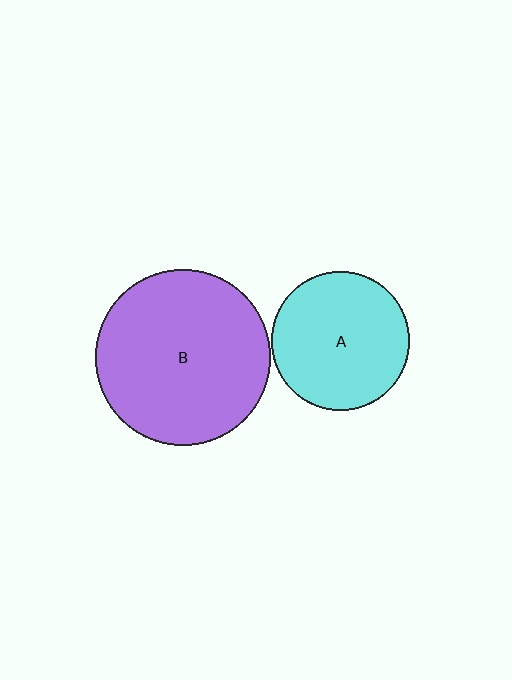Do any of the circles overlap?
No, none of the circles overlap.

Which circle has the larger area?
Circle B (purple).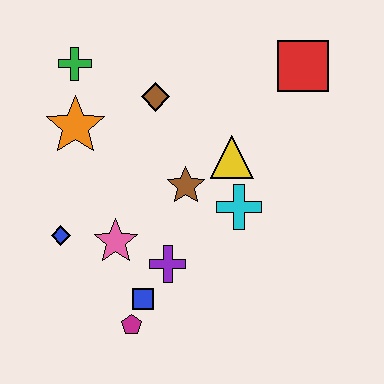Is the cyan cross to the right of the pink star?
Yes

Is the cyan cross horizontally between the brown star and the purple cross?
No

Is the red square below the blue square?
No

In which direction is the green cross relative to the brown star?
The green cross is above the brown star.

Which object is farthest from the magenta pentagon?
The red square is farthest from the magenta pentagon.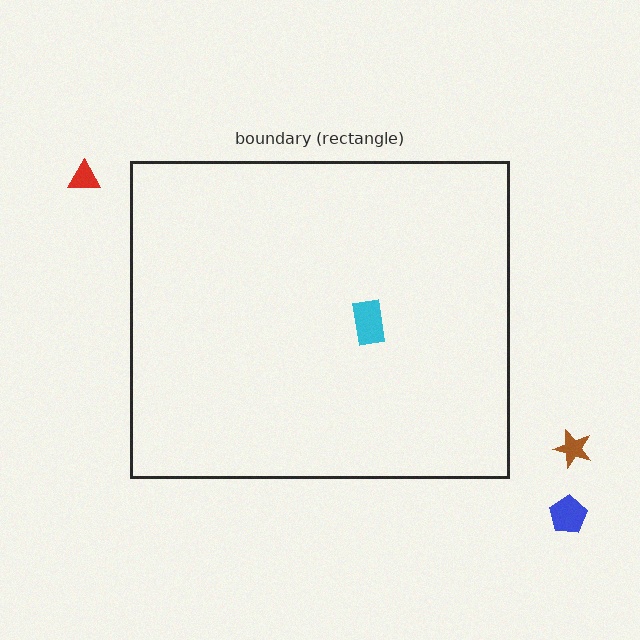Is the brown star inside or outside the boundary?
Outside.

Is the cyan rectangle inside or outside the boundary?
Inside.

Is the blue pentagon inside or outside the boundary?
Outside.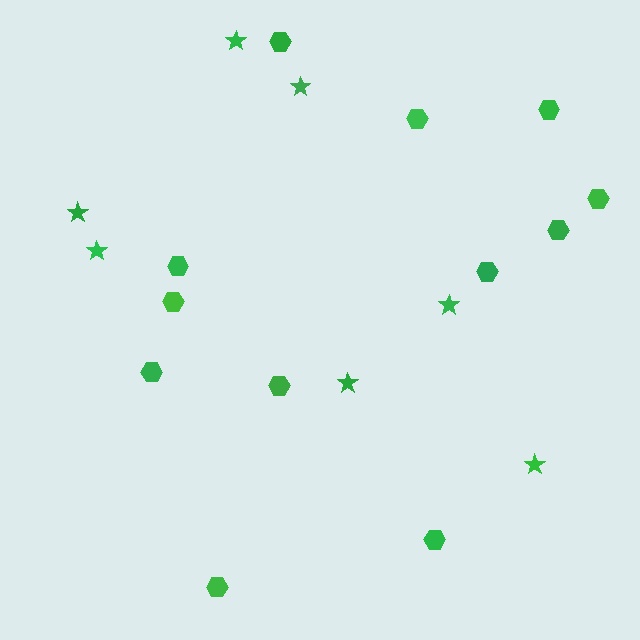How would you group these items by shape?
There are 2 groups: one group of hexagons (12) and one group of stars (7).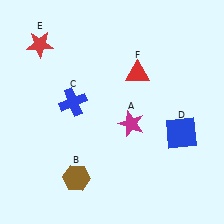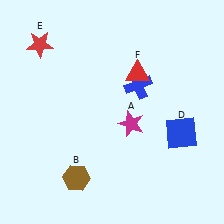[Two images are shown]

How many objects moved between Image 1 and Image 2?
1 object moved between the two images.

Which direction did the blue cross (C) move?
The blue cross (C) moved right.